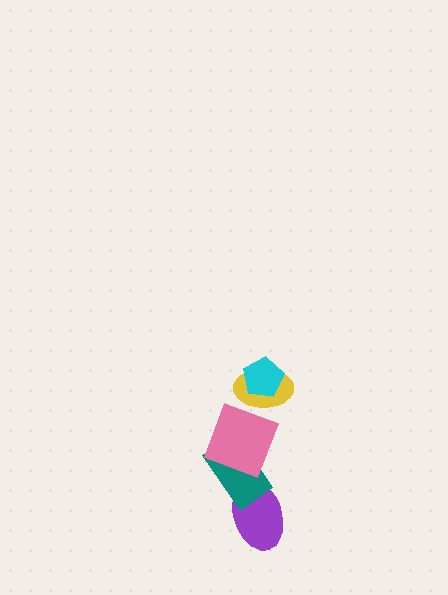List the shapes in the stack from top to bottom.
From top to bottom: the cyan pentagon, the yellow ellipse, the pink square, the teal rectangle, the purple ellipse.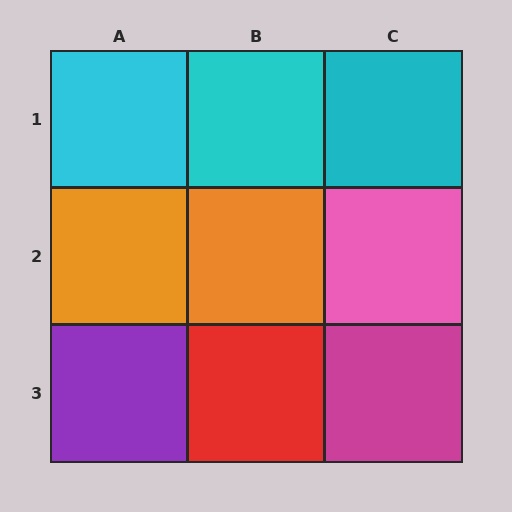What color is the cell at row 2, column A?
Orange.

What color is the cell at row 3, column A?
Purple.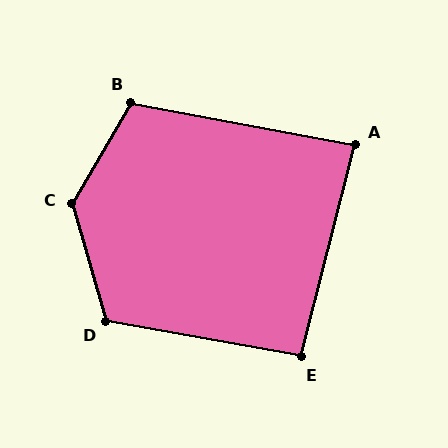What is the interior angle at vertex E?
Approximately 94 degrees (approximately right).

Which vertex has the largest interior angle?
C, at approximately 134 degrees.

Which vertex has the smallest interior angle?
A, at approximately 86 degrees.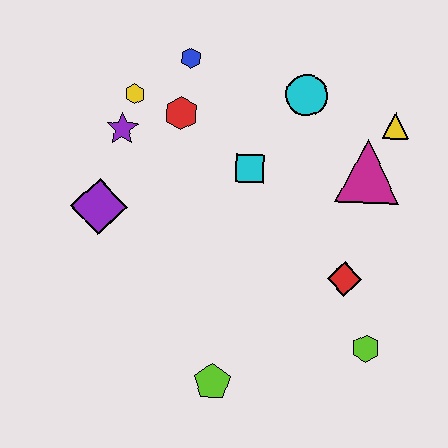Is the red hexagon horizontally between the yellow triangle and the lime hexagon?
No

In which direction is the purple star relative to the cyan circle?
The purple star is to the left of the cyan circle.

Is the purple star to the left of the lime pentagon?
Yes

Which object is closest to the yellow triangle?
The magenta triangle is closest to the yellow triangle.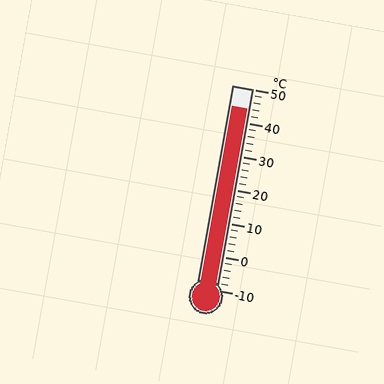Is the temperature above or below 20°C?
The temperature is above 20°C.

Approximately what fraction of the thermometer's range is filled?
The thermometer is filled to approximately 90% of its range.